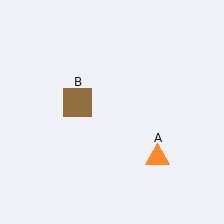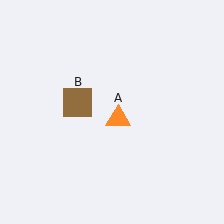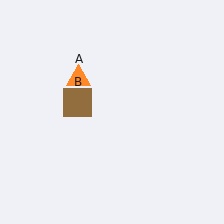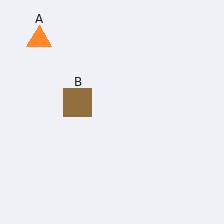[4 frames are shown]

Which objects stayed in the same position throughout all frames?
Brown square (object B) remained stationary.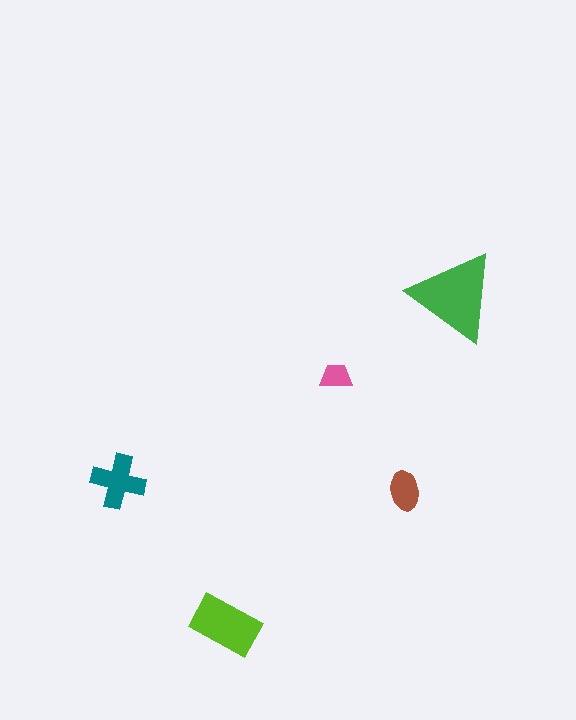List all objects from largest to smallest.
The green triangle, the lime rectangle, the teal cross, the brown ellipse, the pink trapezoid.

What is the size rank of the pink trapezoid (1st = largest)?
5th.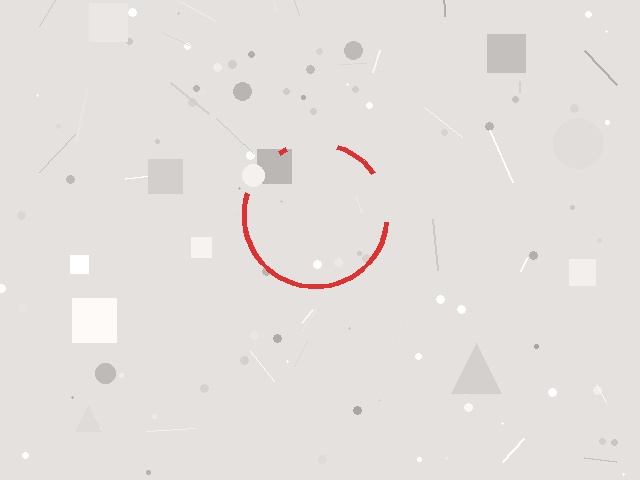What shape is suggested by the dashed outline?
The dashed outline suggests a circle.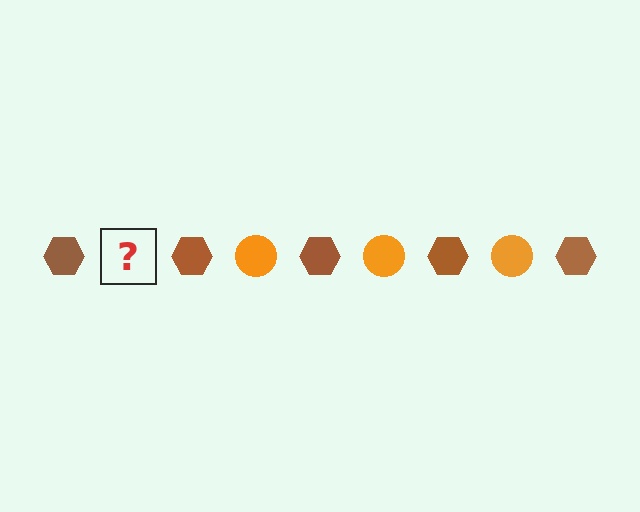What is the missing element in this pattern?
The missing element is an orange circle.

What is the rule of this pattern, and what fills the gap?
The rule is that the pattern alternates between brown hexagon and orange circle. The gap should be filled with an orange circle.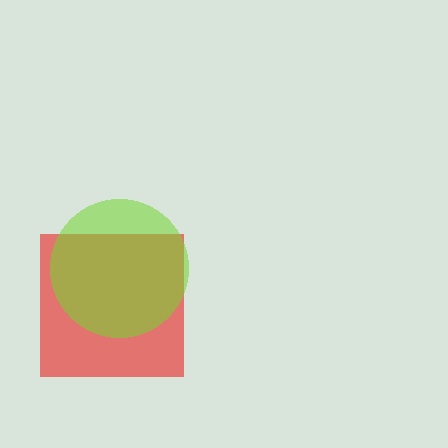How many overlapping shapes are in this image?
There are 2 overlapping shapes in the image.